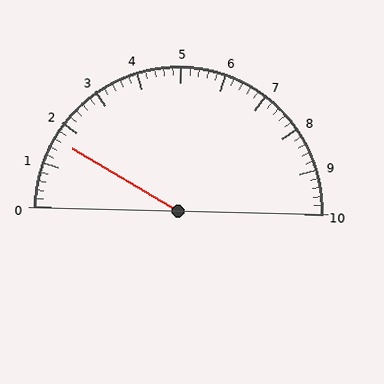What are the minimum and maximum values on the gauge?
The gauge ranges from 0 to 10.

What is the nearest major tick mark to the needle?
The nearest major tick mark is 2.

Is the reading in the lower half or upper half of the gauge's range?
The reading is in the lower half of the range (0 to 10).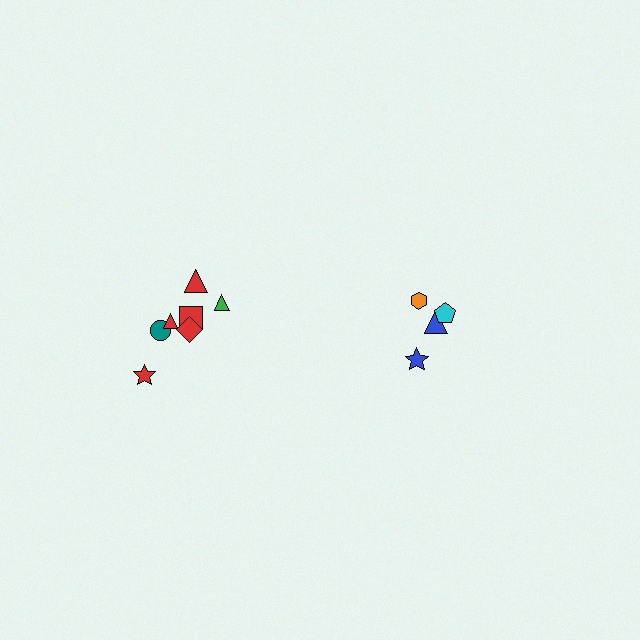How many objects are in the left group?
There are 7 objects.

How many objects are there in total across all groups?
There are 11 objects.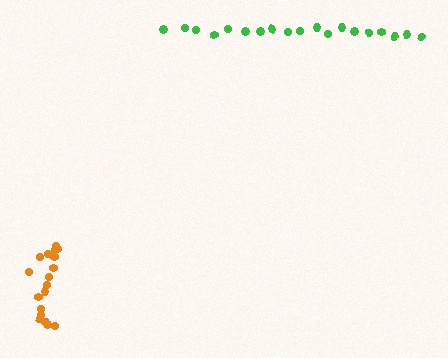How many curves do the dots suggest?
There are 2 distinct paths.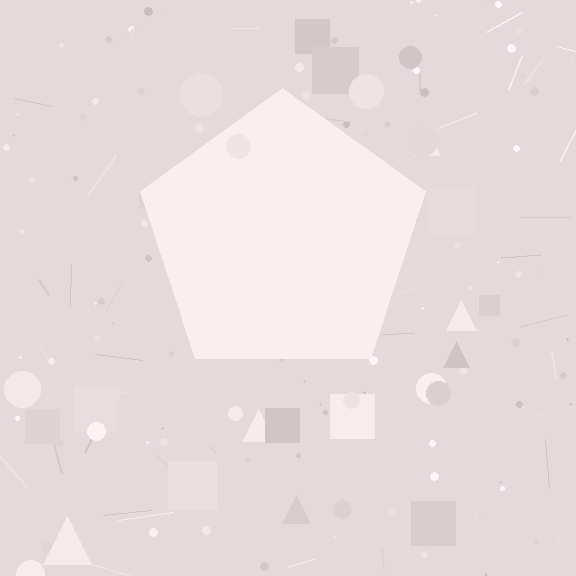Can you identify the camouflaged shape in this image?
The camouflaged shape is a pentagon.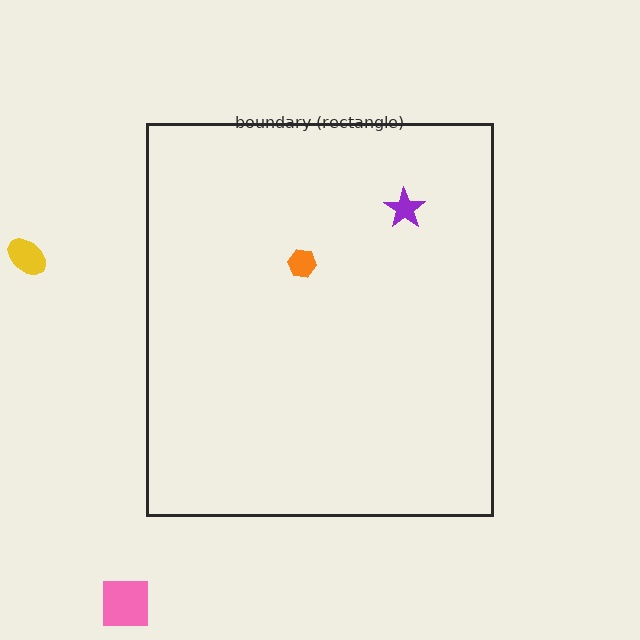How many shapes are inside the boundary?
2 inside, 2 outside.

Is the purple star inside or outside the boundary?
Inside.